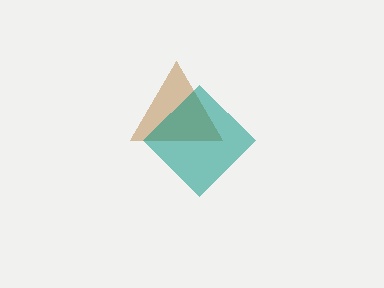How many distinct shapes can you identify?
There are 2 distinct shapes: a brown triangle, a teal diamond.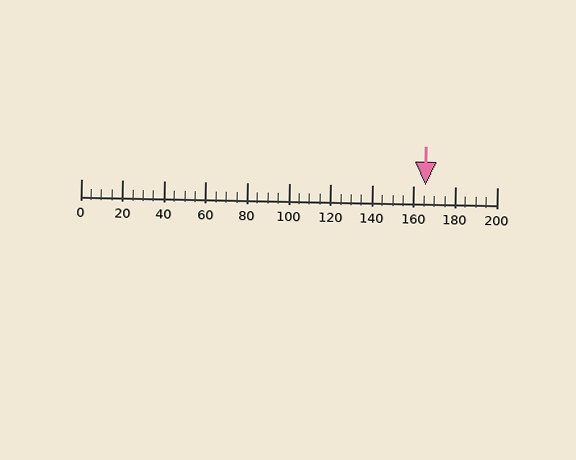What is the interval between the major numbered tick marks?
The major tick marks are spaced 20 units apart.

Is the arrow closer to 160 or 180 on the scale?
The arrow is closer to 160.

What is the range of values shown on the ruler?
The ruler shows values from 0 to 200.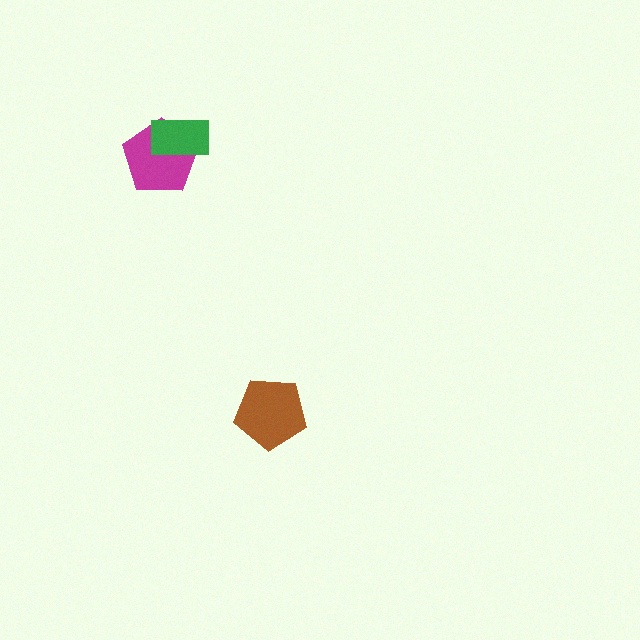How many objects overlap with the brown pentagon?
0 objects overlap with the brown pentagon.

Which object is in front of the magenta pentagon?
The green rectangle is in front of the magenta pentagon.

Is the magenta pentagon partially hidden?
Yes, it is partially covered by another shape.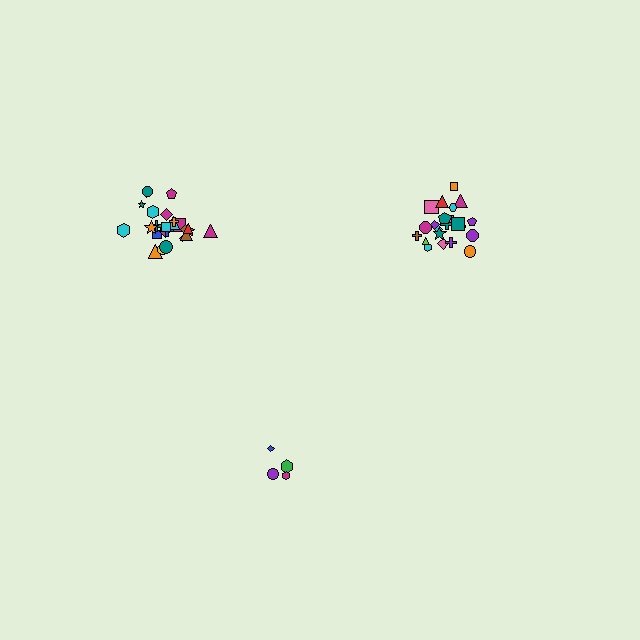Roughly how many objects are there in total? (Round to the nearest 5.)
Roughly 50 objects in total.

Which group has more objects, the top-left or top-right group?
The top-left group.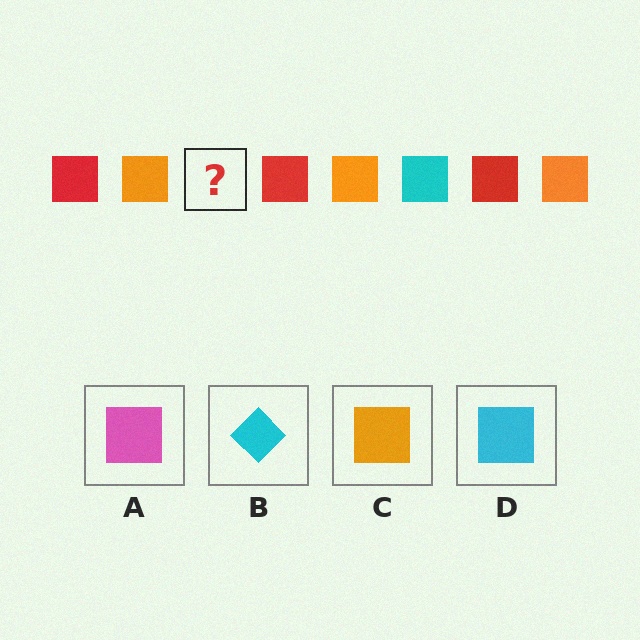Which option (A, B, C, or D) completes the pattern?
D.